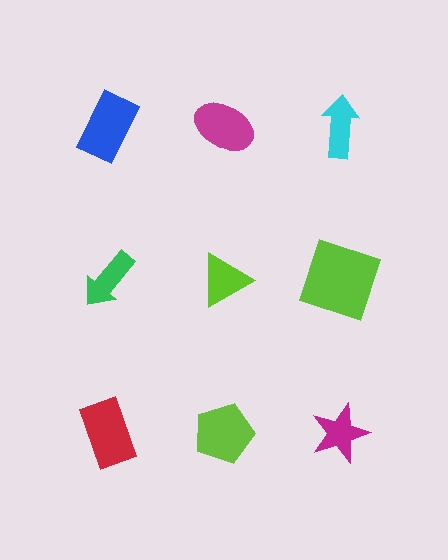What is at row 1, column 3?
A cyan arrow.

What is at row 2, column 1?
A green arrow.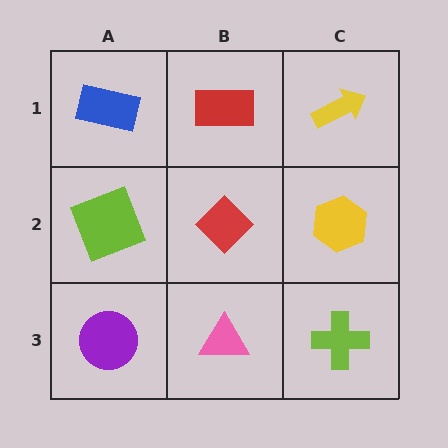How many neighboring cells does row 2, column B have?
4.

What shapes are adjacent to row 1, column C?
A yellow hexagon (row 2, column C), a red rectangle (row 1, column B).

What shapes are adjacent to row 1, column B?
A red diamond (row 2, column B), a blue rectangle (row 1, column A), a yellow arrow (row 1, column C).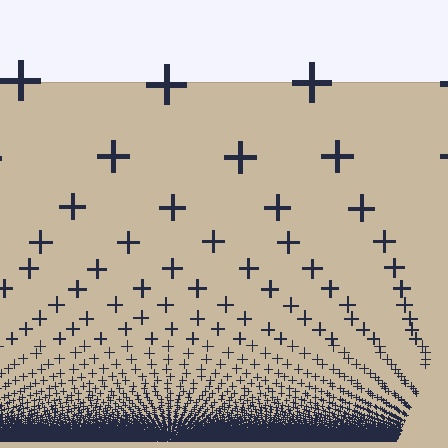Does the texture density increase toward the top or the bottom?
Density increases toward the bottom.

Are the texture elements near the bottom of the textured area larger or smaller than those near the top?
Smaller. The gradient is inverted — elements near the bottom are smaller and denser.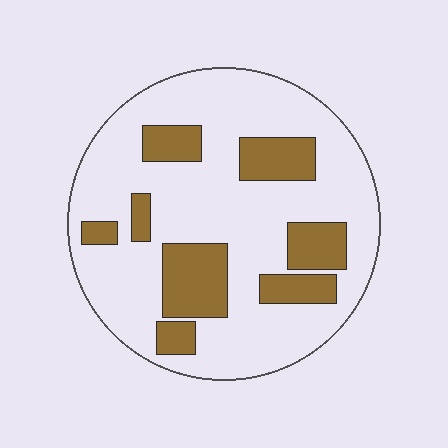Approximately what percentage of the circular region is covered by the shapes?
Approximately 25%.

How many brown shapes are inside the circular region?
8.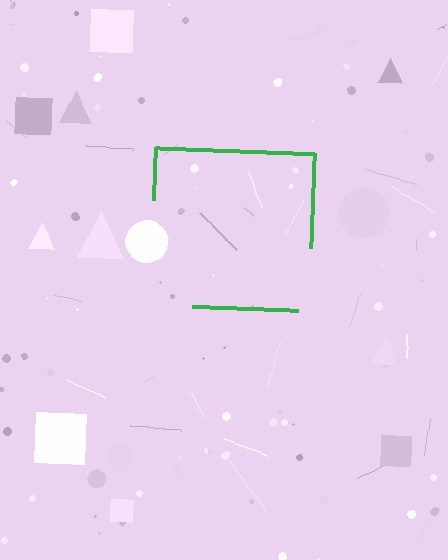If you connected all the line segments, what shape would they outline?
They would outline a square.